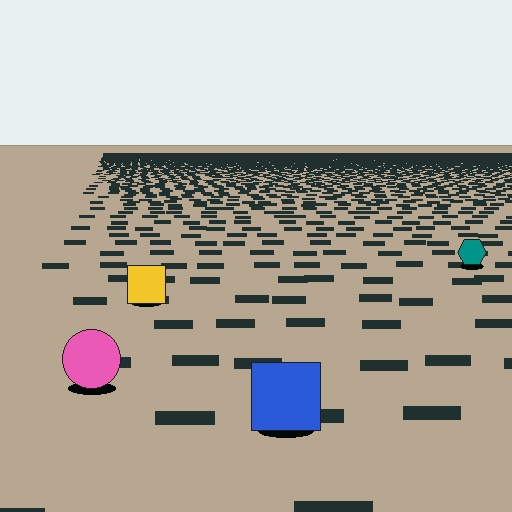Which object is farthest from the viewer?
The teal hexagon is farthest from the viewer. It appears smaller and the ground texture around it is denser.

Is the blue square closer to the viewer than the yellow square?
Yes. The blue square is closer — you can tell from the texture gradient: the ground texture is coarser near it.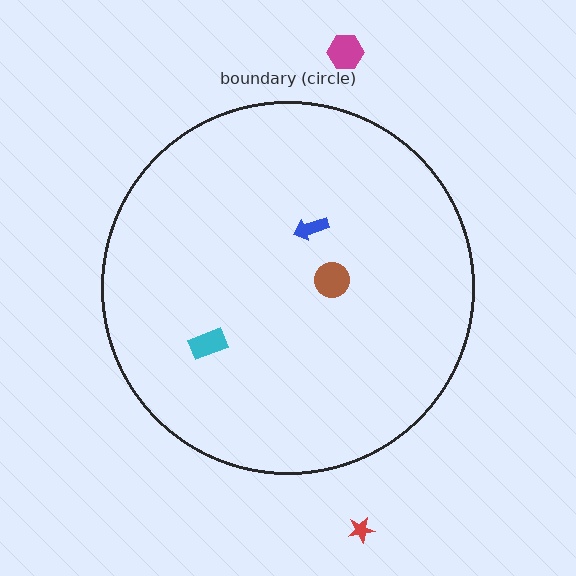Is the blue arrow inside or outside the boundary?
Inside.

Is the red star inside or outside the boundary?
Outside.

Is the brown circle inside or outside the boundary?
Inside.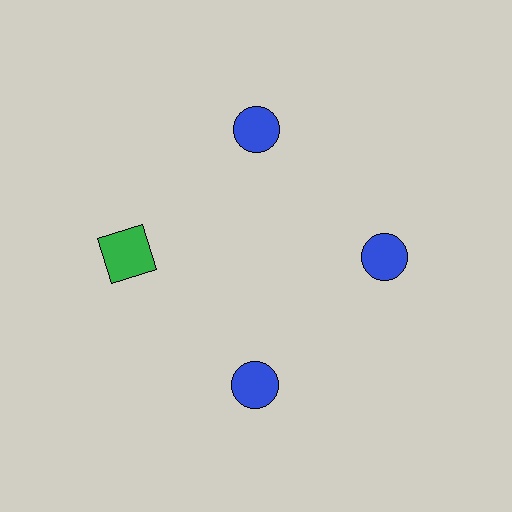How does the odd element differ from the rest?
It differs in both color (green instead of blue) and shape (square instead of circle).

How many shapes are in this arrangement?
There are 4 shapes arranged in a ring pattern.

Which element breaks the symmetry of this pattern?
The green square at roughly the 9 o'clock position breaks the symmetry. All other shapes are blue circles.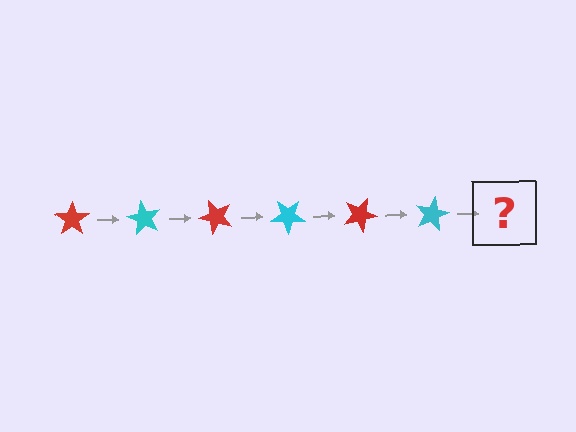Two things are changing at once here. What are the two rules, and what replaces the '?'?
The two rules are that it rotates 60 degrees each step and the color cycles through red and cyan. The '?' should be a red star, rotated 360 degrees from the start.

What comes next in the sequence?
The next element should be a red star, rotated 360 degrees from the start.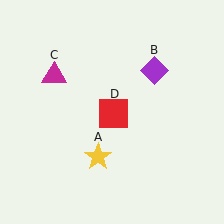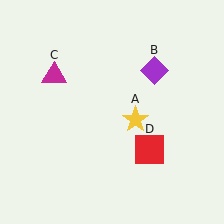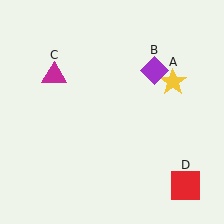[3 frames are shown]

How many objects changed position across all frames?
2 objects changed position: yellow star (object A), red square (object D).